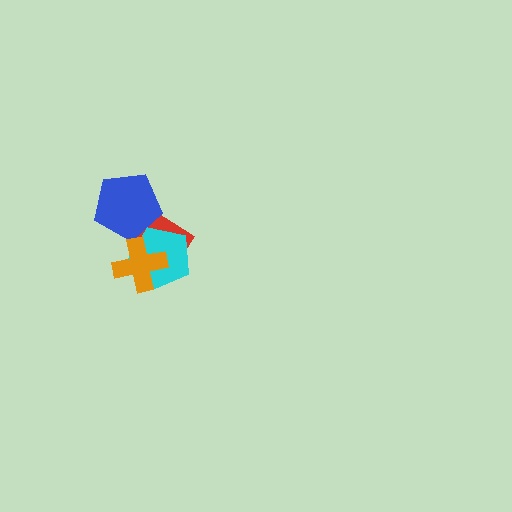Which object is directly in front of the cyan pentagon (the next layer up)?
The blue pentagon is directly in front of the cyan pentagon.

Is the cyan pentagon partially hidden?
Yes, it is partially covered by another shape.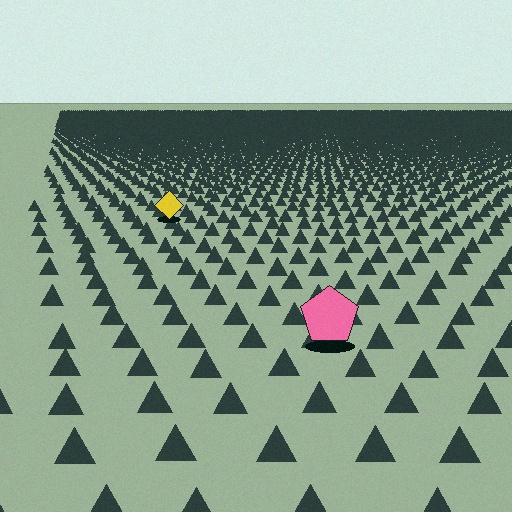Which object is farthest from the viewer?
The yellow diamond is farthest from the viewer. It appears smaller and the ground texture around it is denser.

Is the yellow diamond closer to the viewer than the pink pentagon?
No. The pink pentagon is closer — you can tell from the texture gradient: the ground texture is coarser near it.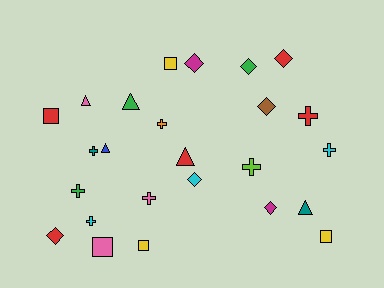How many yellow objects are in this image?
There are 3 yellow objects.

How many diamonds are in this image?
There are 7 diamonds.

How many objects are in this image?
There are 25 objects.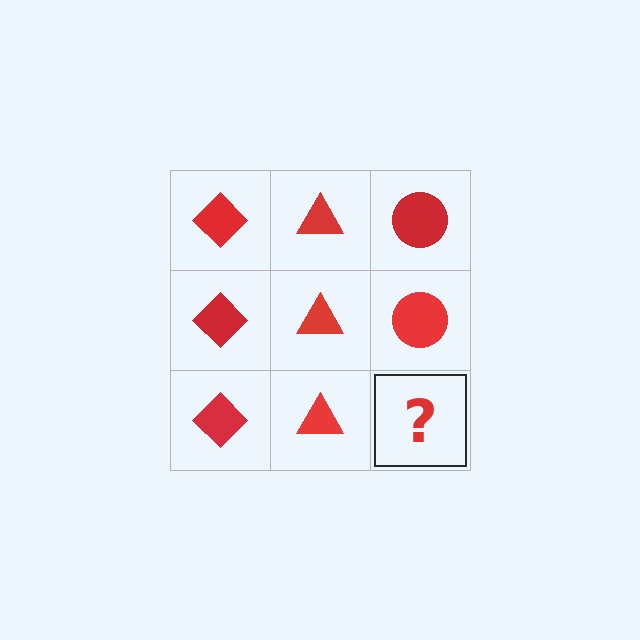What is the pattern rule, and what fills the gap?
The rule is that each column has a consistent shape. The gap should be filled with a red circle.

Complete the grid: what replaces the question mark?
The question mark should be replaced with a red circle.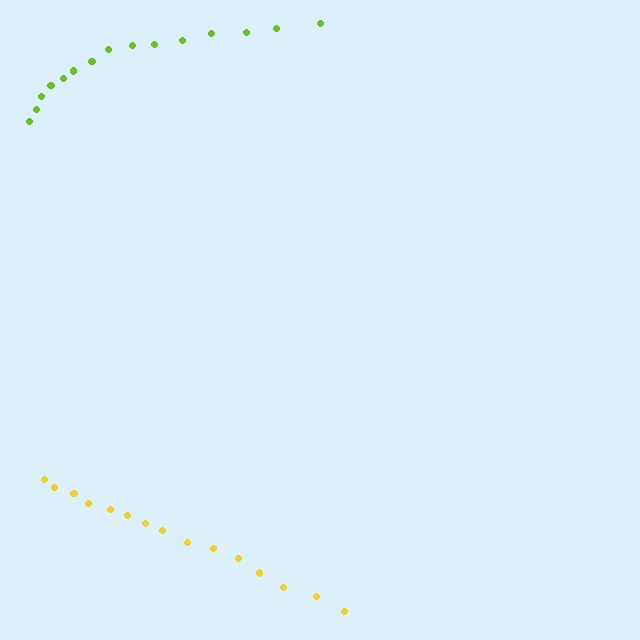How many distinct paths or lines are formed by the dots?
There are 2 distinct paths.